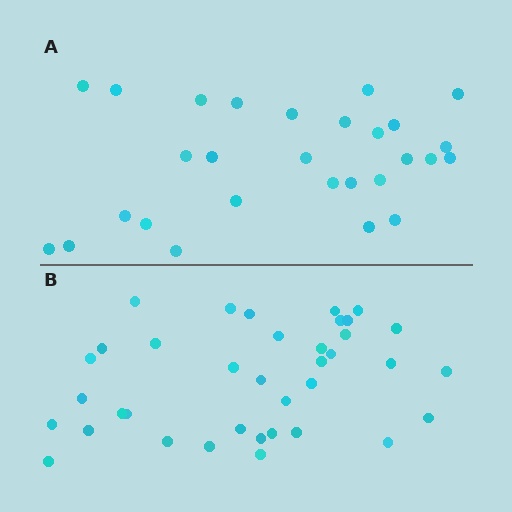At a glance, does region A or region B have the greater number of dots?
Region B (the bottom region) has more dots.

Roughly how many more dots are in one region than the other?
Region B has roughly 8 or so more dots than region A.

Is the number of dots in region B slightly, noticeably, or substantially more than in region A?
Region B has noticeably more, but not dramatically so. The ratio is roughly 1.3 to 1.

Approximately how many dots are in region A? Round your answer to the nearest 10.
About 30 dots. (The exact count is 28, which rounds to 30.)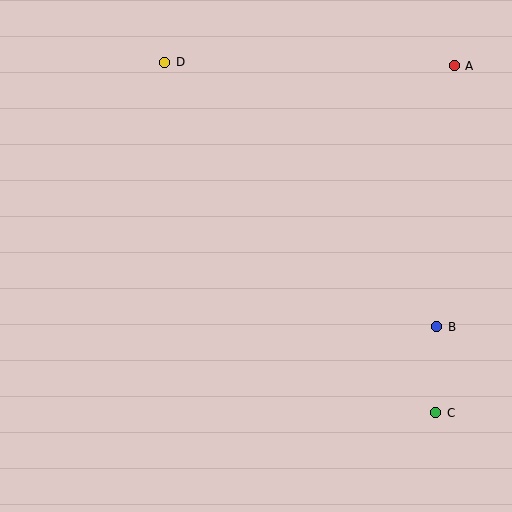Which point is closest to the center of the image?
Point B at (437, 327) is closest to the center.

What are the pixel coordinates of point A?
Point A is at (454, 66).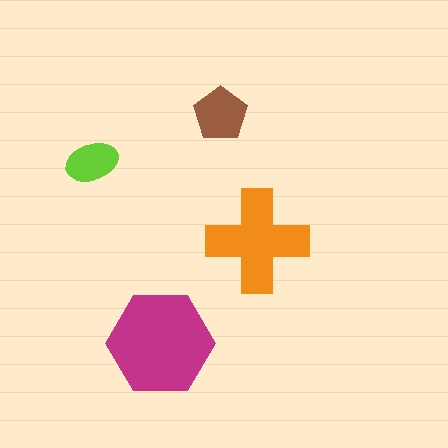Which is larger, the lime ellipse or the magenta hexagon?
The magenta hexagon.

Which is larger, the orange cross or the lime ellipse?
The orange cross.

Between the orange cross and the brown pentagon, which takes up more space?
The orange cross.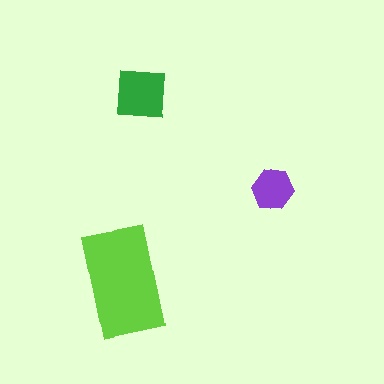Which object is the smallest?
The purple hexagon.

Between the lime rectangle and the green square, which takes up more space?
The lime rectangle.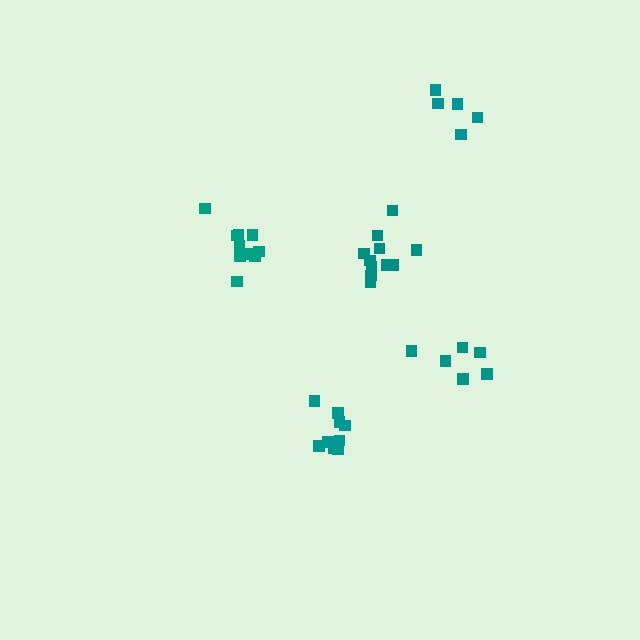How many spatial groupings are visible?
There are 5 spatial groupings.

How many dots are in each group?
Group 1: 5 dots, Group 2: 10 dots, Group 3: 10 dots, Group 4: 11 dots, Group 5: 6 dots (42 total).